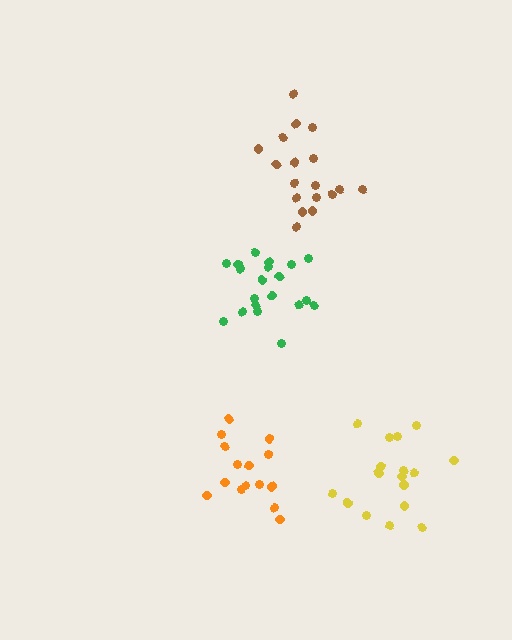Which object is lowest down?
The yellow cluster is bottommost.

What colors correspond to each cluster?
The clusters are colored: orange, green, brown, yellow.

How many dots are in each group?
Group 1: 15 dots, Group 2: 20 dots, Group 3: 18 dots, Group 4: 17 dots (70 total).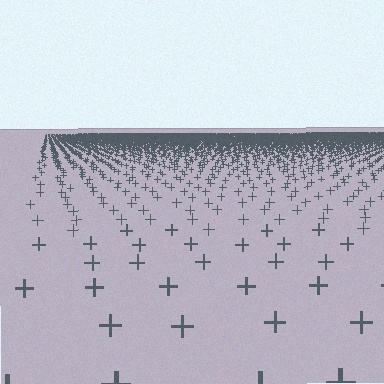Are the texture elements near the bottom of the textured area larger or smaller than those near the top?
Larger. Near the bottom, elements are closer to the viewer and appear at a bigger on-screen size.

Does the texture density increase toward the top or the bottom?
Density increases toward the top.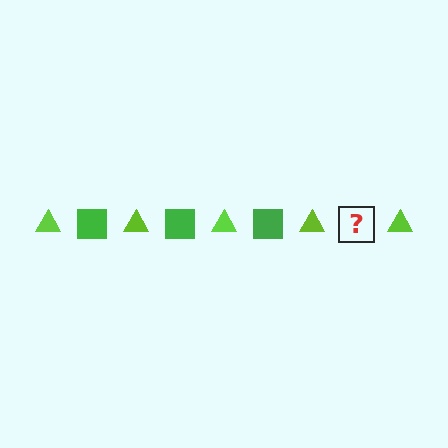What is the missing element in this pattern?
The missing element is a green square.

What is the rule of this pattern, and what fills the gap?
The rule is that the pattern alternates between lime triangle and green square. The gap should be filled with a green square.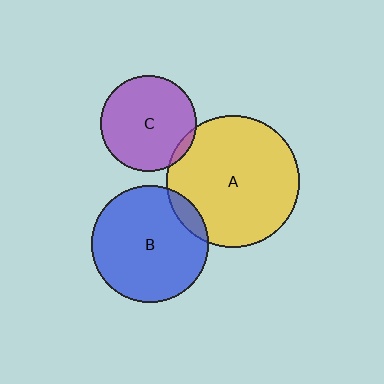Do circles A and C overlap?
Yes.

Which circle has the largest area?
Circle A (yellow).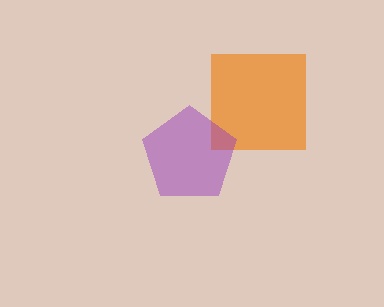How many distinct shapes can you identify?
There are 2 distinct shapes: an orange square, a purple pentagon.